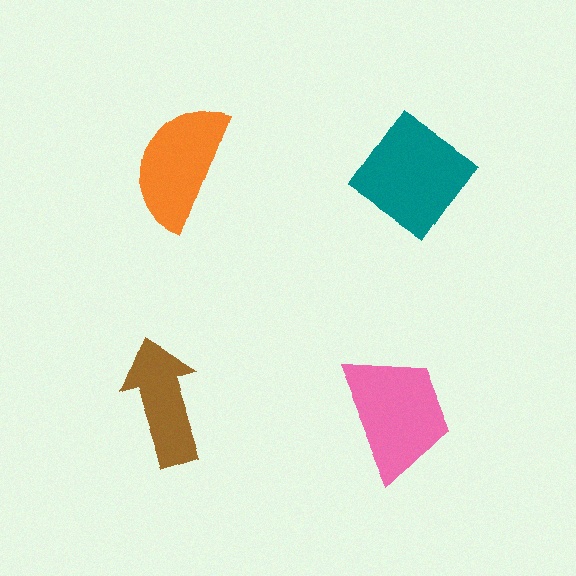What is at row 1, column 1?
An orange semicircle.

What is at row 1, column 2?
A teal diamond.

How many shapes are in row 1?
2 shapes.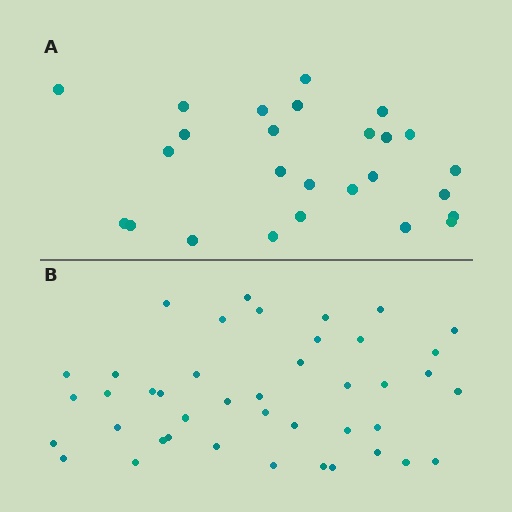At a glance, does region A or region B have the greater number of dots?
Region B (the bottom region) has more dots.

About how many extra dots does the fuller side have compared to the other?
Region B has approximately 15 more dots than region A.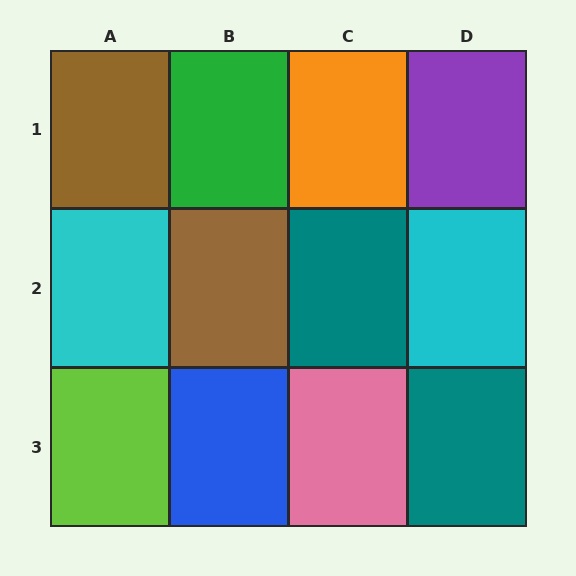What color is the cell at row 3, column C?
Pink.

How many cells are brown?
2 cells are brown.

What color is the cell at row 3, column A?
Lime.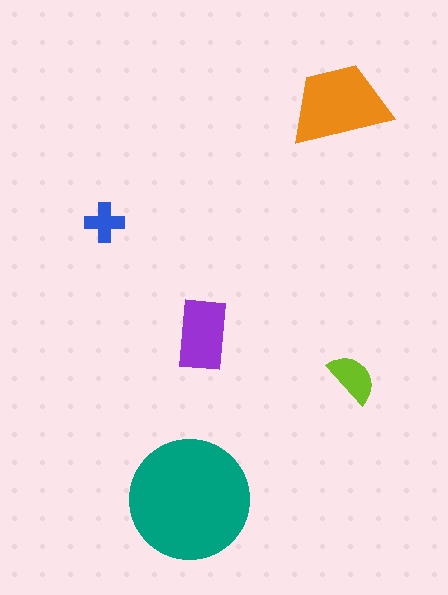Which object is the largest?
The teal circle.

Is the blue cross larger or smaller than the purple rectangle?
Smaller.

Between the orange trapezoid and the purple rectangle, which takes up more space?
The orange trapezoid.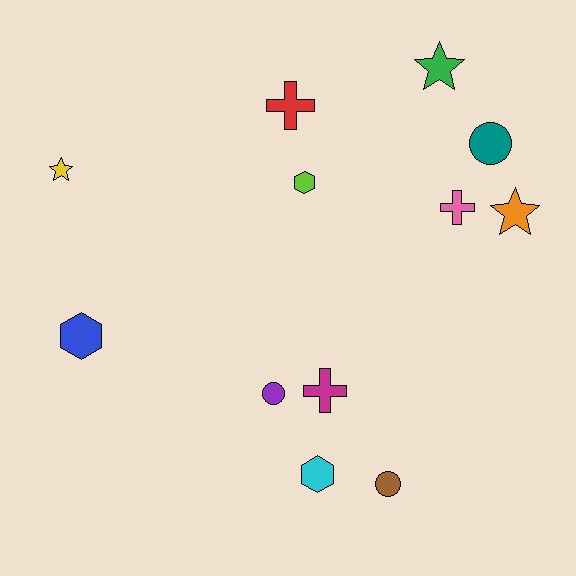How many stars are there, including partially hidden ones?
There are 3 stars.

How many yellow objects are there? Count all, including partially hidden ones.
There is 1 yellow object.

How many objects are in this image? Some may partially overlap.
There are 12 objects.